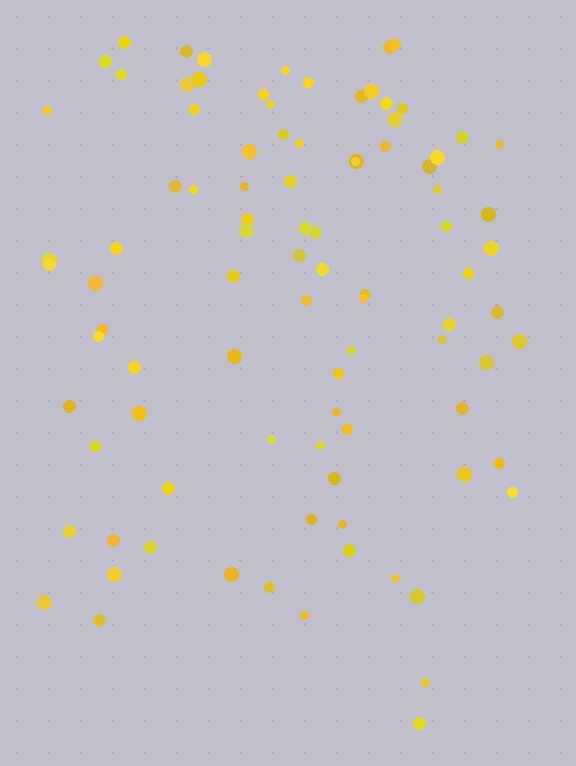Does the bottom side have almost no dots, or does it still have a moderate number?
Still a moderate number, just noticeably fewer than the top.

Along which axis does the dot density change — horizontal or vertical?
Vertical.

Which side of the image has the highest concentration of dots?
The top.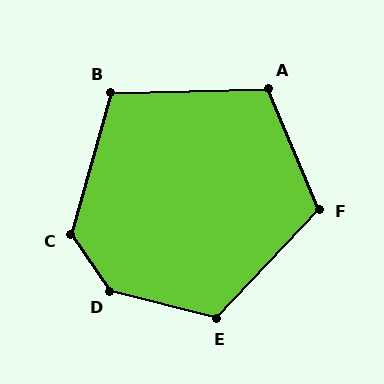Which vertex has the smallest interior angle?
B, at approximately 107 degrees.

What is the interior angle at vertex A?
Approximately 112 degrees (obtuse).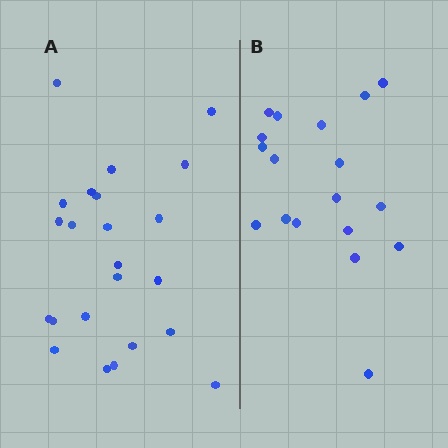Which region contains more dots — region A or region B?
Region A (the left region) has more dots.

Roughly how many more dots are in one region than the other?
Region A has about 5 more dots than region B.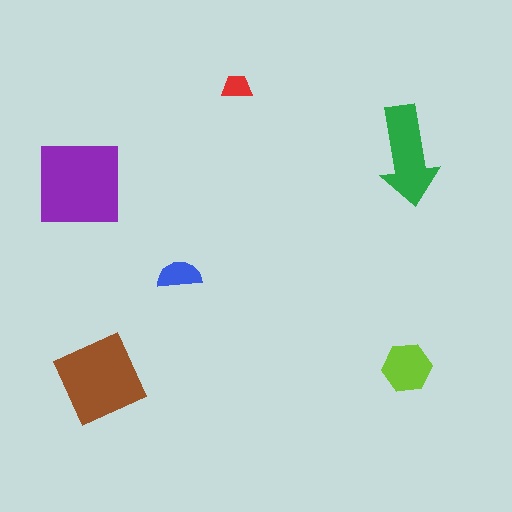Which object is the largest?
The purple square.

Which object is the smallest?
The red trapezoid.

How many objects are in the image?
There are 6 objects in the image.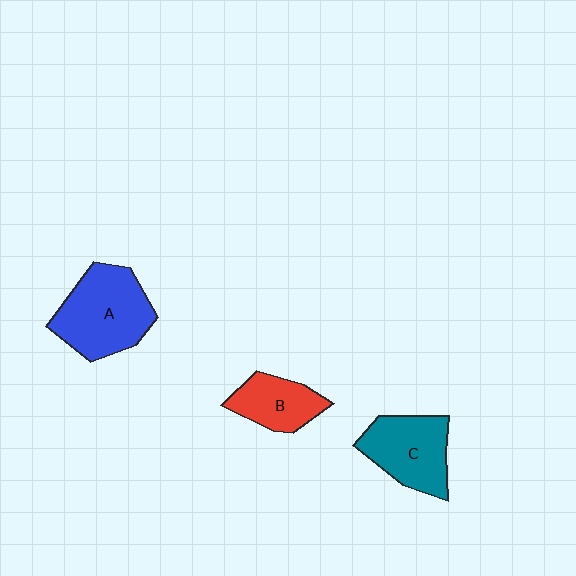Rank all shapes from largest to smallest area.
From largest to smallest: A (blue), C (teal), B (red).